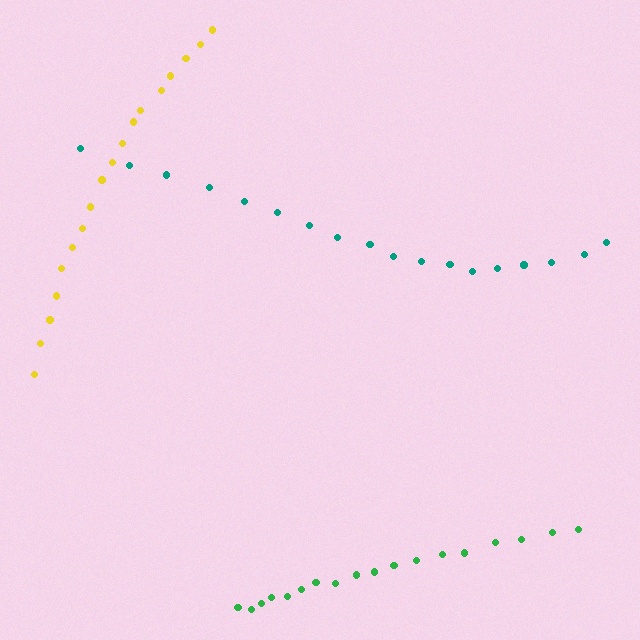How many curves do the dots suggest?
There are 3 distinct paths.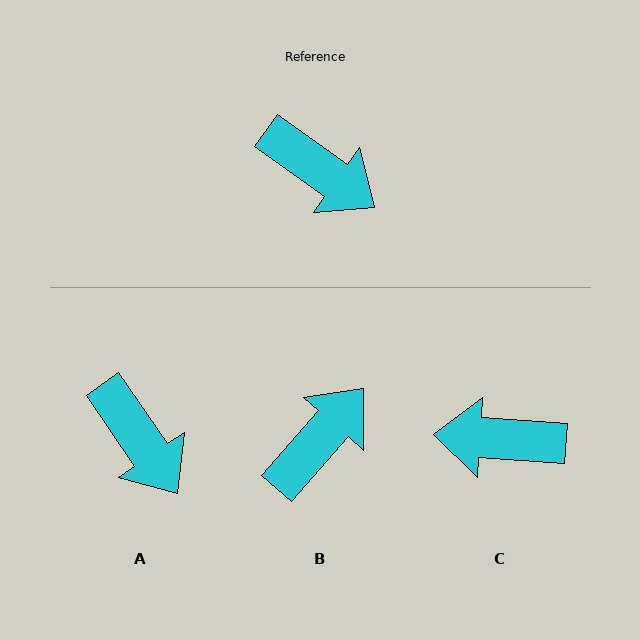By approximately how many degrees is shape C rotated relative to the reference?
Approximately 148 degrees clockwise.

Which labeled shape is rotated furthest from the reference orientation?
C, about 148 degrees away.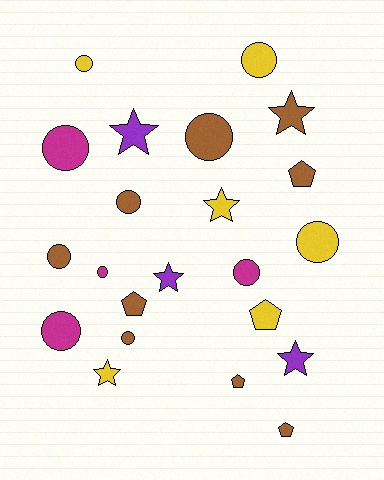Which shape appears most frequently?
Circle, with 11 objects.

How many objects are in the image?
There are 22 objects.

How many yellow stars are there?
There are 2 yellow stars.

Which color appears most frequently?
Brown, with 9 objects.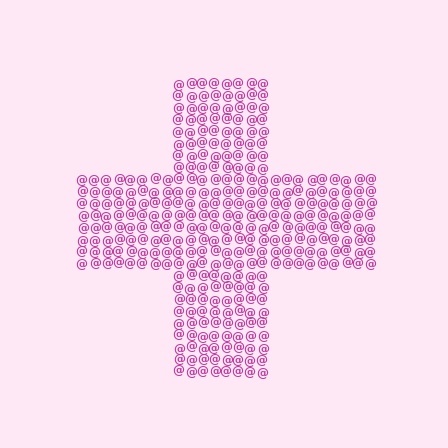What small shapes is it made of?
It is made of small at signs.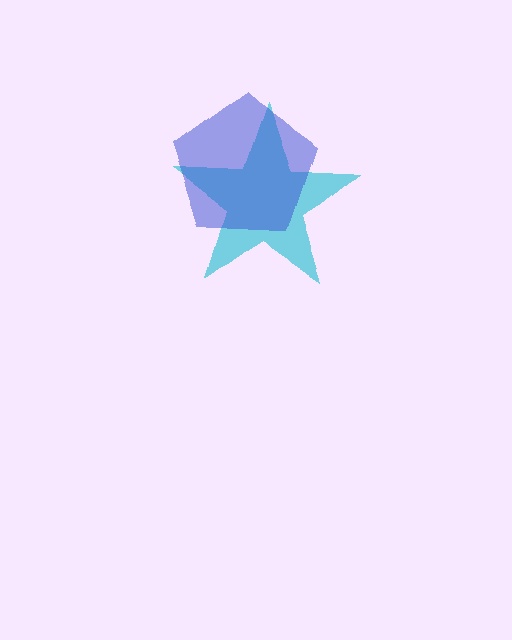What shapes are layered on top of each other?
The layered shapes are: a cyan star, a blue pentagon.